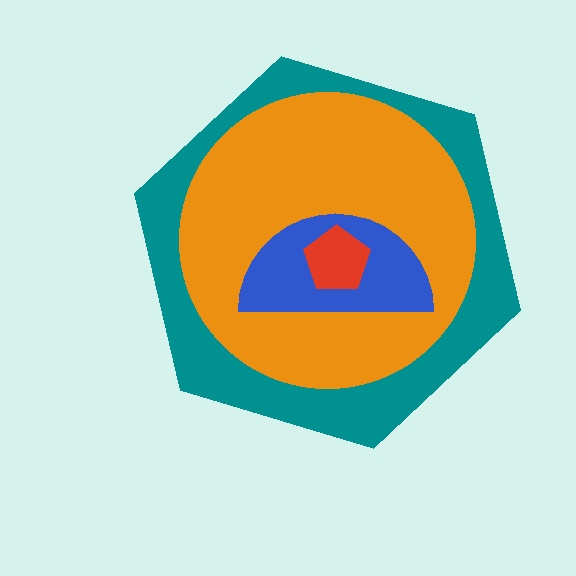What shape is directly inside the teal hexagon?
The orange circle.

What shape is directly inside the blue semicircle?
The red pentagon.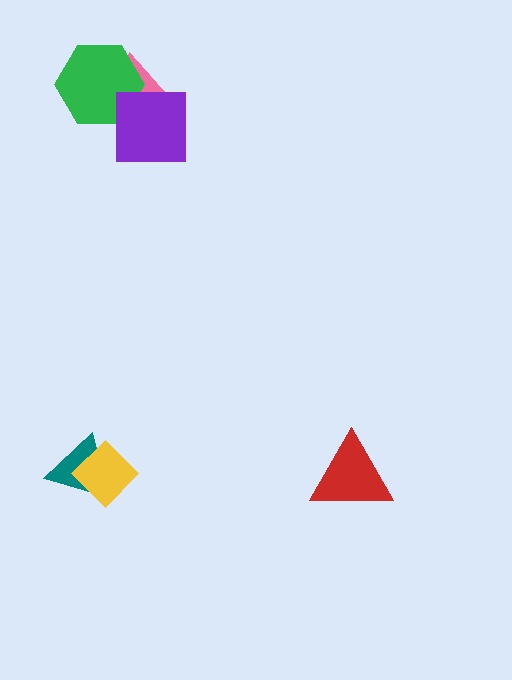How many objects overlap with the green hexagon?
2 objects overlap with the green hexagon.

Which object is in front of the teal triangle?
The yellow diamond is in front of the teal triangle.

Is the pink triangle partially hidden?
Yes, it is partially covered by another shape.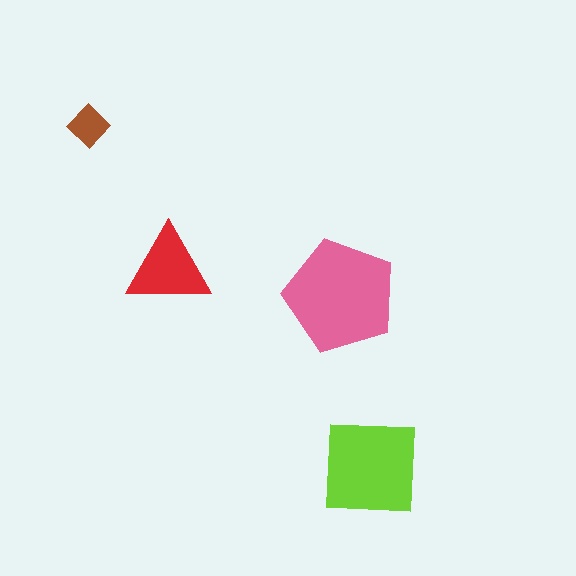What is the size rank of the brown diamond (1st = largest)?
4th.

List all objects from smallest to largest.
The brown diamond, the red triangle, the lime square, the pink pentagon.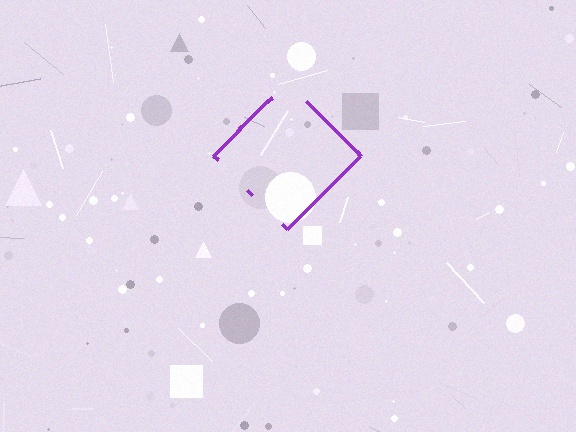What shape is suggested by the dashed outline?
The dashed outline suggests a diamond.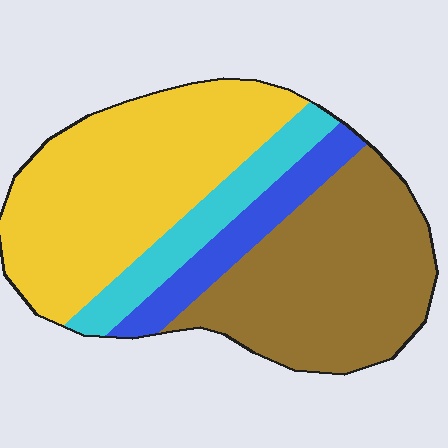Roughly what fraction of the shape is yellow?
Yellow takes up about two fifths (2/5) of the shape.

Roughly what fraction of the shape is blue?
Blue takes up about one tenth (1/10) of the shape.